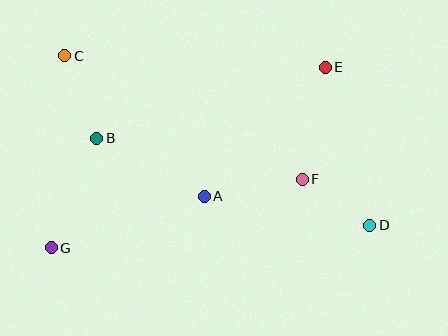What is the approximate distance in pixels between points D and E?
The distance between D and E is approximately 164 pixels.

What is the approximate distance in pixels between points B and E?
The distance between B and E is approximately 239 pixels.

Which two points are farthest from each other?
Points C and D are farthest from each other.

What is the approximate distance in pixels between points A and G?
The distance between A and G is approximately 161 pixels.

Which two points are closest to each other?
Points D and F are closest to each other.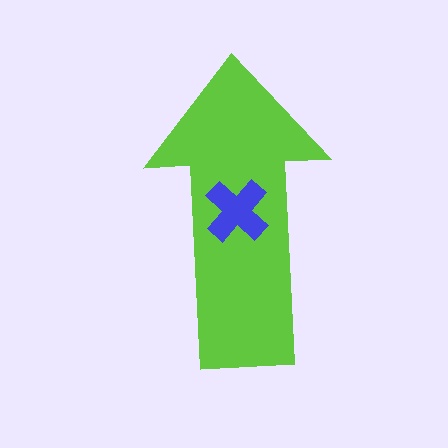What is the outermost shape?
The lime arrow.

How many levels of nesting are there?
2.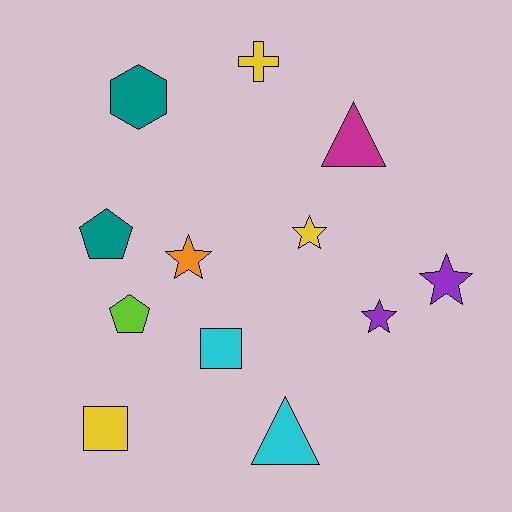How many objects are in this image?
There are 12 objects.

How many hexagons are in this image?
There is 1 hexagon.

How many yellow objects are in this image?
There are 3 yellow objects.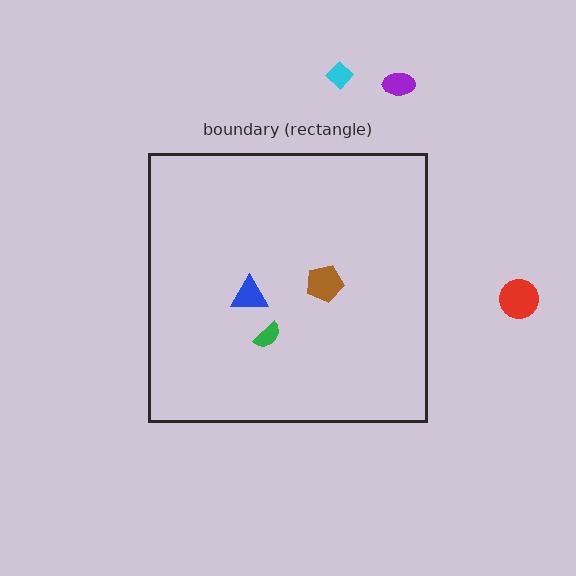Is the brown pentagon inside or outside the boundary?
Inside.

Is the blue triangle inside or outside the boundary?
Inside.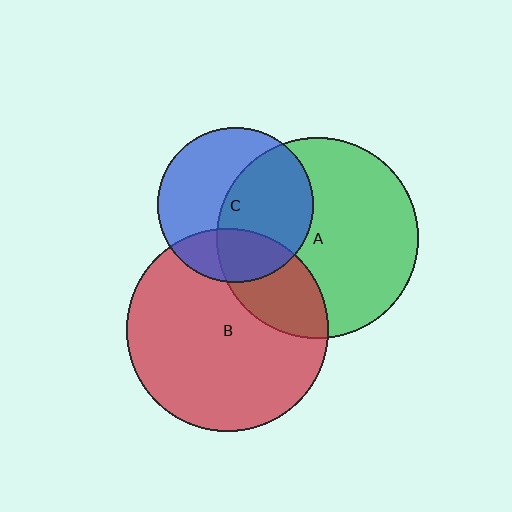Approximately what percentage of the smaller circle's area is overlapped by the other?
Approximately 25%.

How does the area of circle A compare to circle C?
Approximately 1.7 times.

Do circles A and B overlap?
Yes.